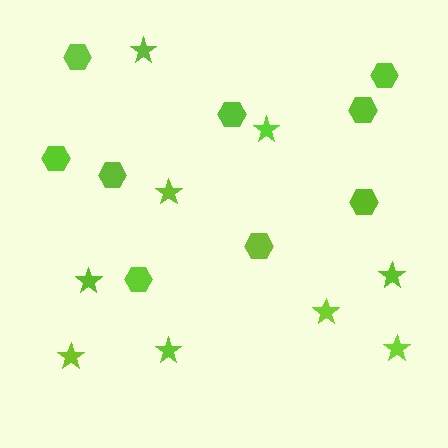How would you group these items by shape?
There are 2 groups: one group of hexagons (9) and one group of stars (9).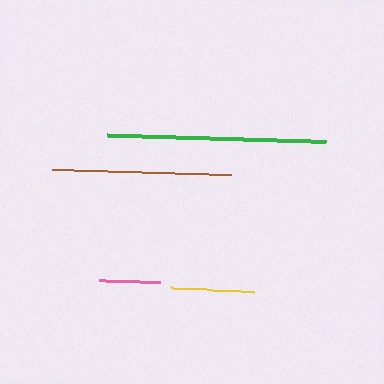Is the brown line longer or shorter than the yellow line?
The brown line is longer than the yellow line.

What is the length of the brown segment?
The brown segment is approximately 179 pixels long.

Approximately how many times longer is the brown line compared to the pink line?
The brown line is approximately 2.9 times the length of the pink line.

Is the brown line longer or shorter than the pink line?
The brown line is longer than the pink line.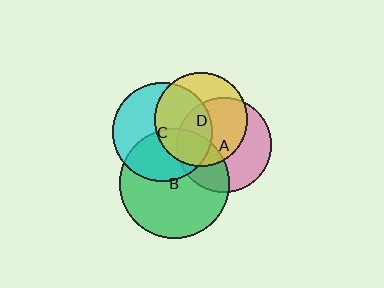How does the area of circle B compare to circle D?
Approximately 1.4 times.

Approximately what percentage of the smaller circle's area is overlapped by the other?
Approximately 45%.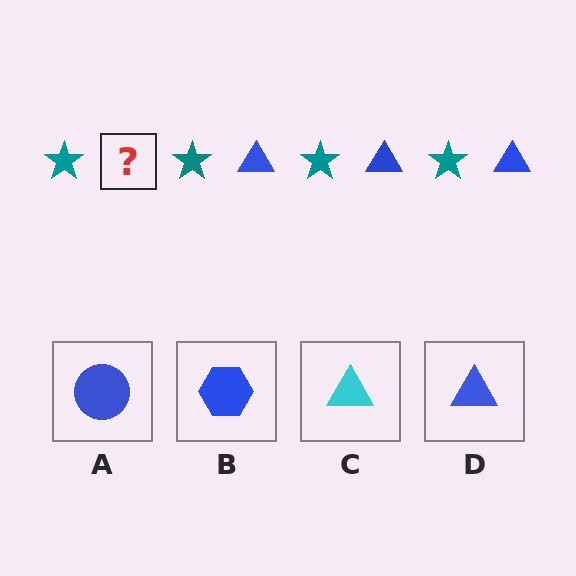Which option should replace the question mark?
Option D.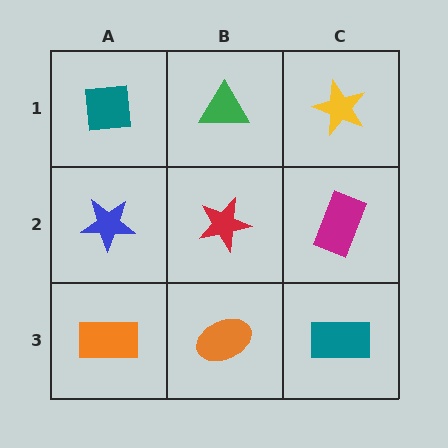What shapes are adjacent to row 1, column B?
A red star (row 2, column B), a teal square (row 1, column A), a yellow star (row 1, column C).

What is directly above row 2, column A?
A teal square.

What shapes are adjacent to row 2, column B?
A green triangle (row 1, column B), an orange ellipse (row 3, column B), a blue star (row 2, column A), a magenta rectangle (row 2, column C).